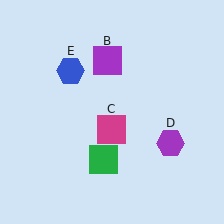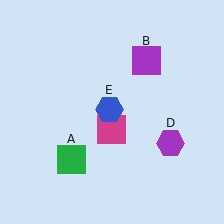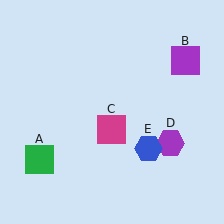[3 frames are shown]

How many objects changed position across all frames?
3 objects changed position: green square (object A), purple square (object B), blue hexagon (object E).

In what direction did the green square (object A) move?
The green square (object A) moved left.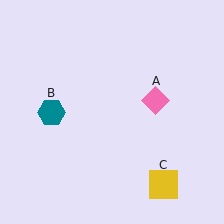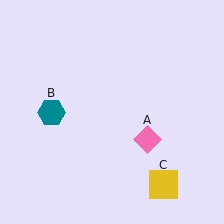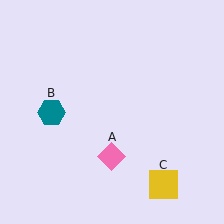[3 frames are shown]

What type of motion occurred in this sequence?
The pink diamond (object A) rotated clockwise around the center of the scene.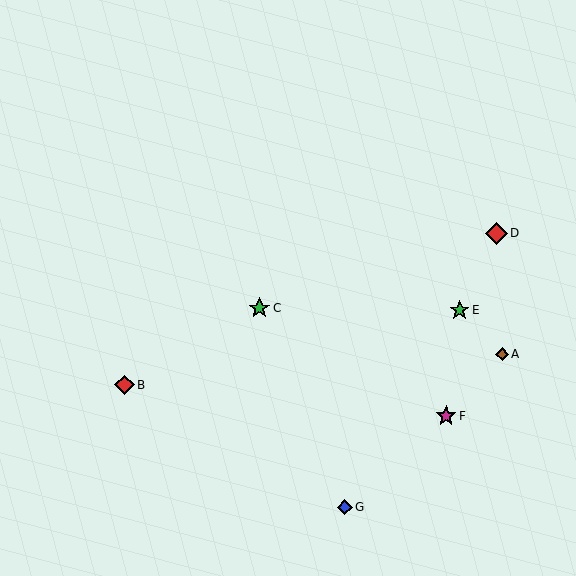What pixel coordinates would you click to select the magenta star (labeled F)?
Click at (446, 416) to select the magenta star F.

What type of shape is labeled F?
Shape F is a magenta star.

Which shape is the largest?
The red diamond (labeled D) is the largest.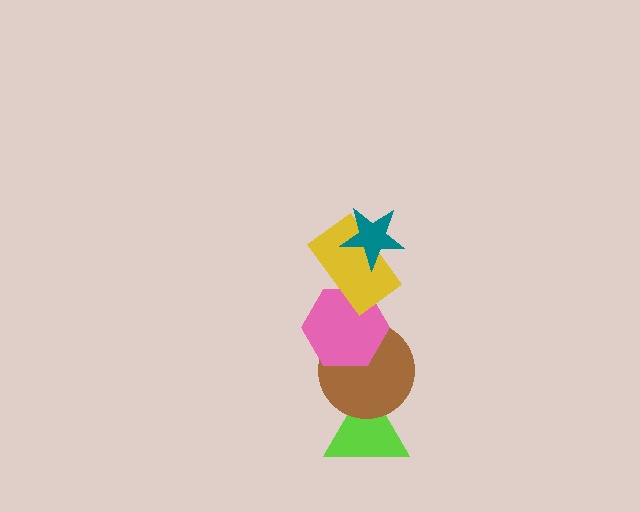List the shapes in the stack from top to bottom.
From top to bottom: the teal star, the yellow rectangle, the pink hexagon, the brown circle, the lime triangle.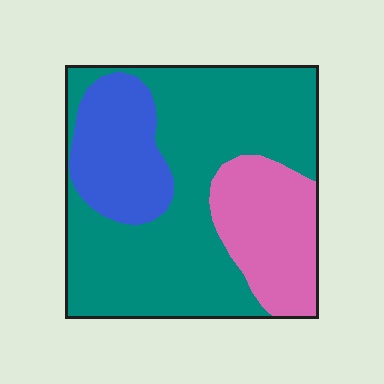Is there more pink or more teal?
Teal.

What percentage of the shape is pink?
Pink covers roughly 20% of the shape.